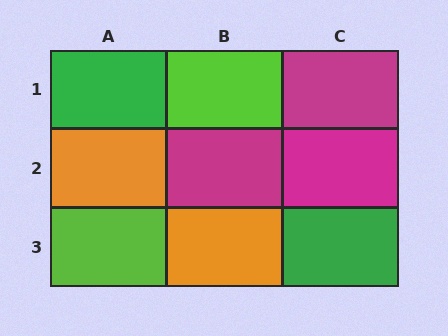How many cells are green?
2 cells are green.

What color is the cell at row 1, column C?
Magenta.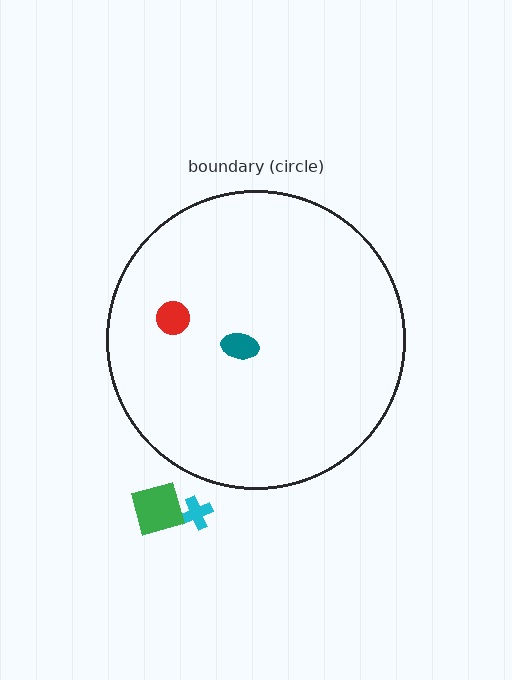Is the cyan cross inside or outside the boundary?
Outside.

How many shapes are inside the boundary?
2 inside, 2 outside.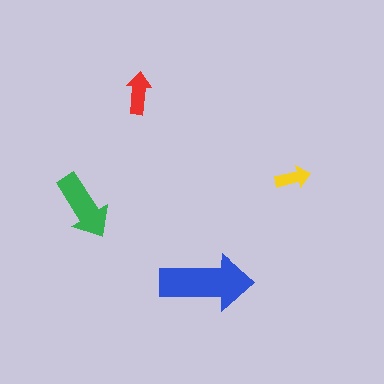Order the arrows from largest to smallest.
the blue one, the green one, the red one, the yellow one.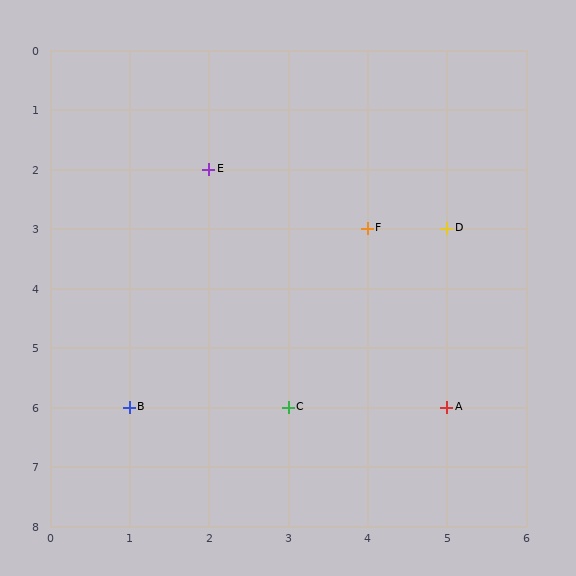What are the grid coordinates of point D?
Point D is at grid coordinates (5, 3).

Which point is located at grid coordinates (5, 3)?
Point D is at (5, 3).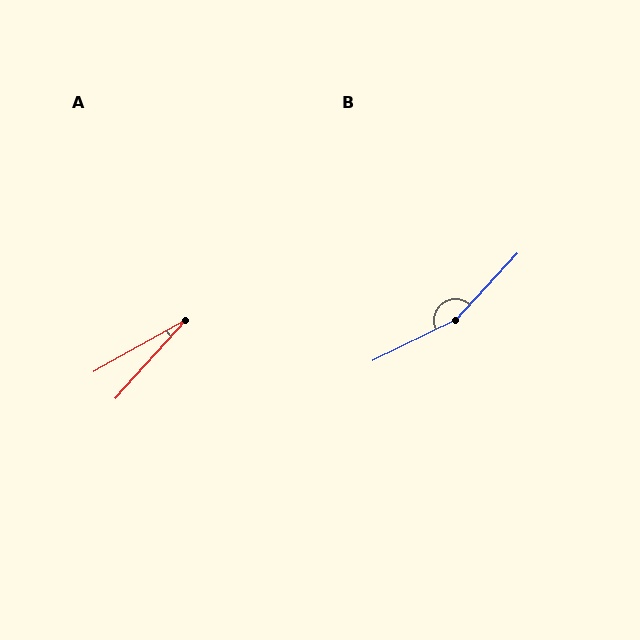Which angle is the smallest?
A, at approximately 19 degrees.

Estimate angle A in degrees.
Approximately 19 degrees.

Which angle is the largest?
B, at approximately 159 degrees.